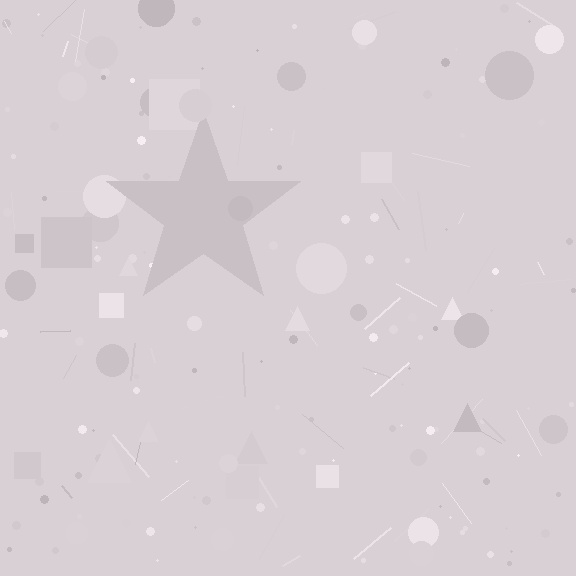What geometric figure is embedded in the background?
A star is embedded in the background.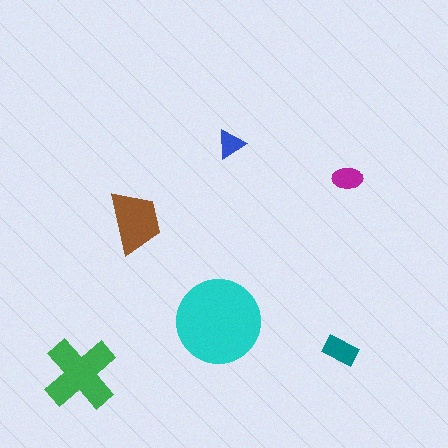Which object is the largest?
The cyan circle.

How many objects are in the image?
There are 6 objects in the image.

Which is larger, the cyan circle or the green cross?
The cyan circle.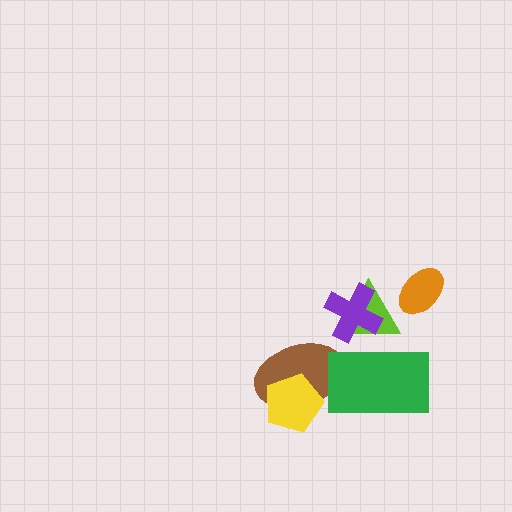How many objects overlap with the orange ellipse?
0 objects overlap with the orange ellipse.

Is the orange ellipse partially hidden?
No, no other shape covers it.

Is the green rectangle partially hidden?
Yes, it is partially covered by another shape.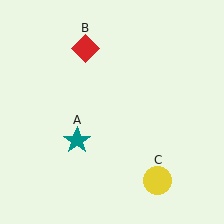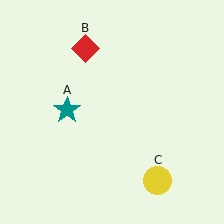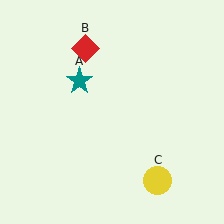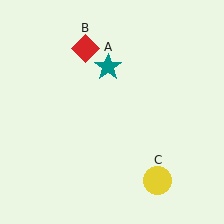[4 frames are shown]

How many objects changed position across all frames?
1 object changed position: teal star (object A).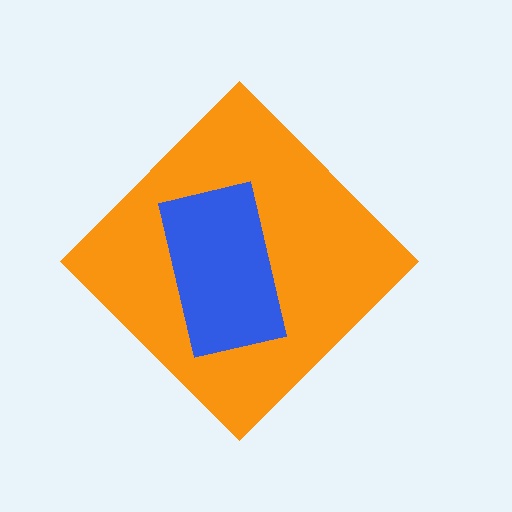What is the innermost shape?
The blue rectangle.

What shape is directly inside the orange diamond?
The blue rectangle.